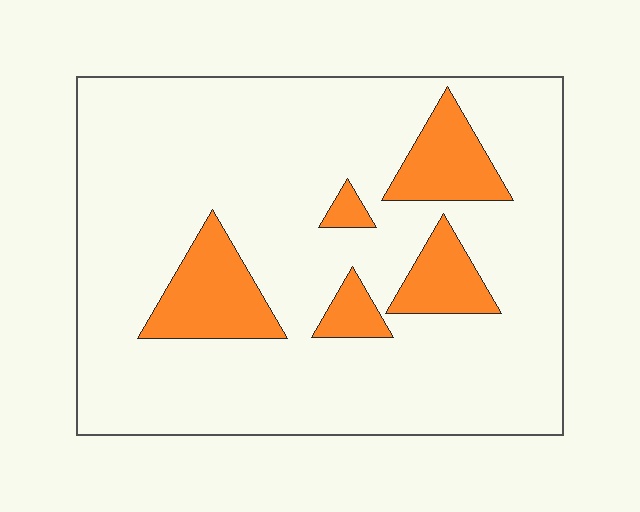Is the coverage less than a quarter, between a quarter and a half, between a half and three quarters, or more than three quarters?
Less than a quarter.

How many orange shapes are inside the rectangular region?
5.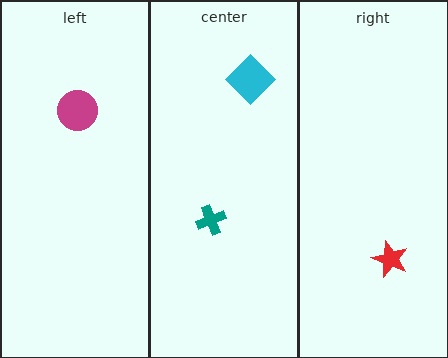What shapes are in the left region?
The magenta circle.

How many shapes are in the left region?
1.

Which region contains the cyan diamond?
The center region.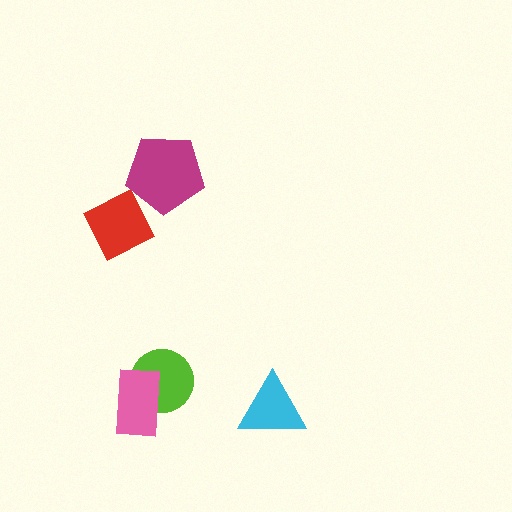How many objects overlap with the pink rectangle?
1 object overlaps with the pink rectangle.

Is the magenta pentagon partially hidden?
No, no other shape covers it.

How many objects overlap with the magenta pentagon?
0 objects overlap with the magenta pentagon.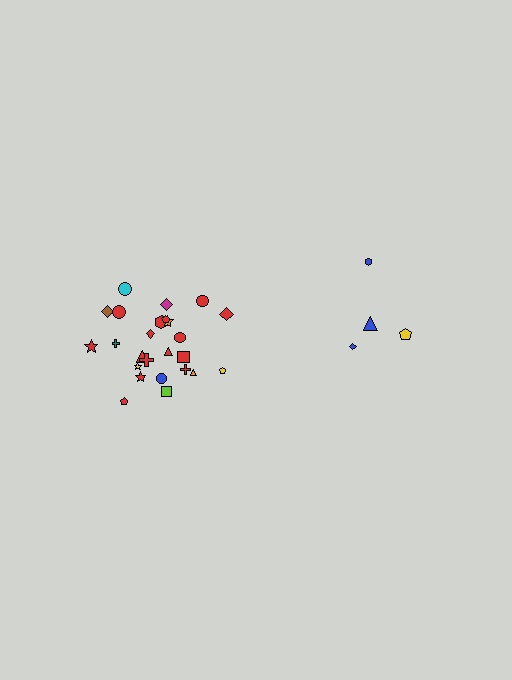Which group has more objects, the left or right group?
The left group.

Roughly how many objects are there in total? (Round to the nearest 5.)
Roughly 30 objects in total.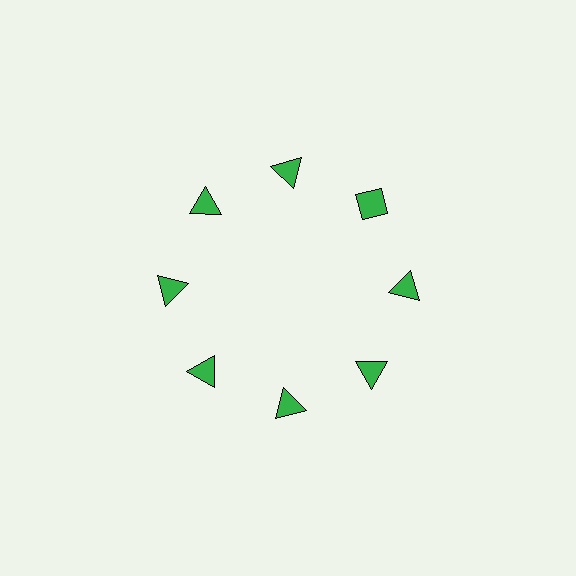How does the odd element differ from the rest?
It has a different shape: diamond instead of triangle.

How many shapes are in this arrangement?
There are 8 shapes arranged in a ring pattern.